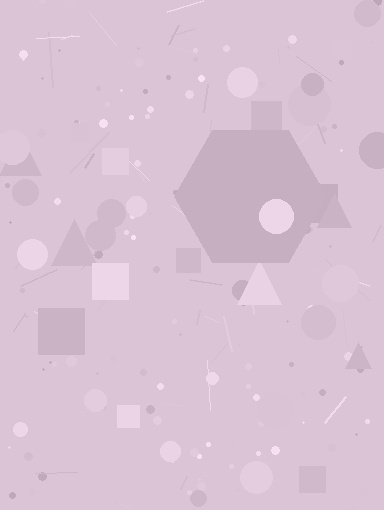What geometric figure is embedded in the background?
A hexagon is embedded in the background.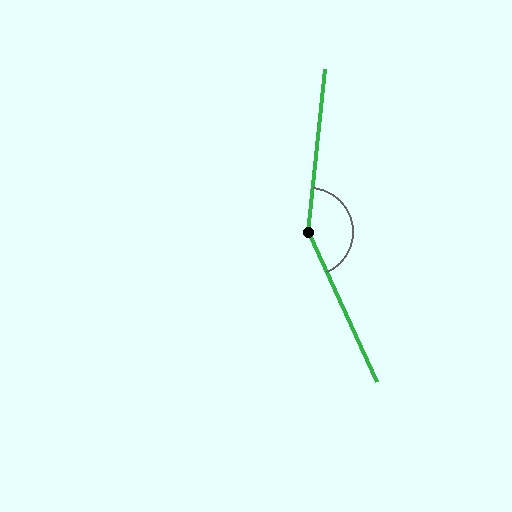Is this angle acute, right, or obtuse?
It is obtuse.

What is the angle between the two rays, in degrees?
Approximately 150 degrees.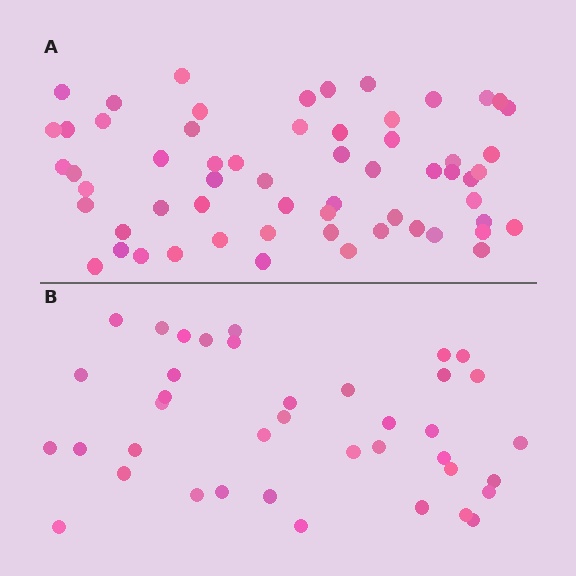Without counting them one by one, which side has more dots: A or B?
Region A (the top region) has more dots.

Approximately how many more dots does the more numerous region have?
Region A has approximately 20 more dots than region B.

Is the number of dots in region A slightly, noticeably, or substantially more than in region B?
Region A has substantially more. The ratio is roughly 1.5 to 1.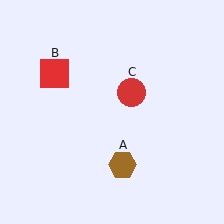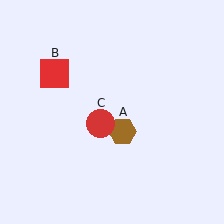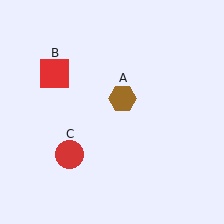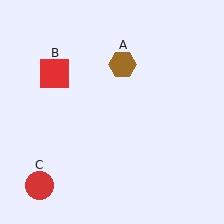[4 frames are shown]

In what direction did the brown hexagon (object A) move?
The brown hexagon (object A) moved up.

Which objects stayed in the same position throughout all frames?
Red square (object B) remained stationary.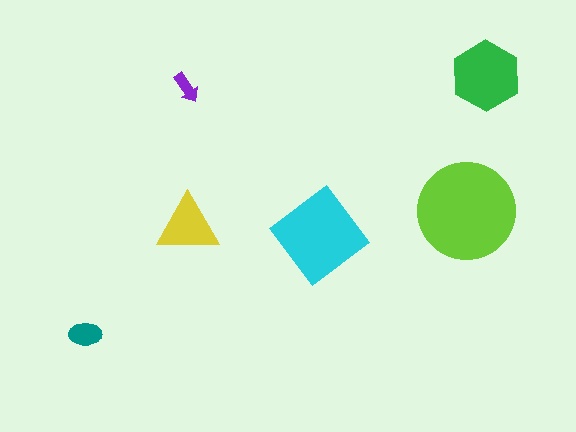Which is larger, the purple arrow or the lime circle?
The lime circle.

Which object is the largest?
The lime circle.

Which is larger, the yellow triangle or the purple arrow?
The yellow triangle.